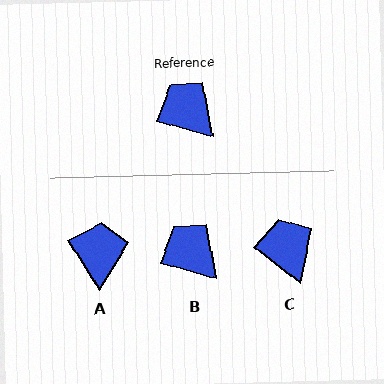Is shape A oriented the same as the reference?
No, it is off by about 41 degrees.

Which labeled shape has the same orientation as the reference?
B.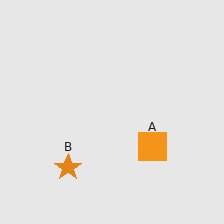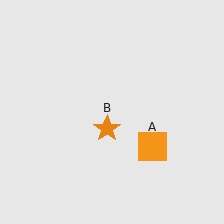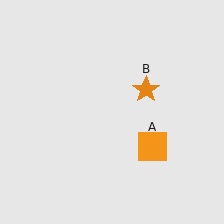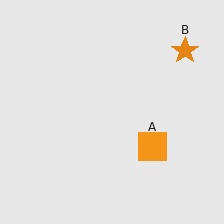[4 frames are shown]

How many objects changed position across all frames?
1 object changed position: orange star (object B).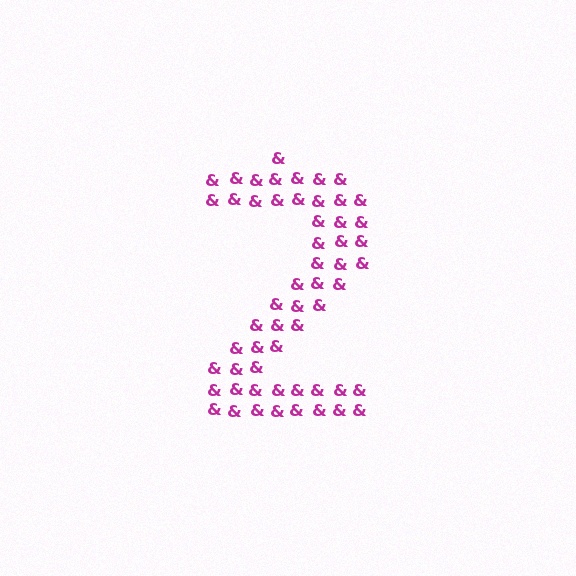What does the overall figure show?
The overall figure shows the digit 2.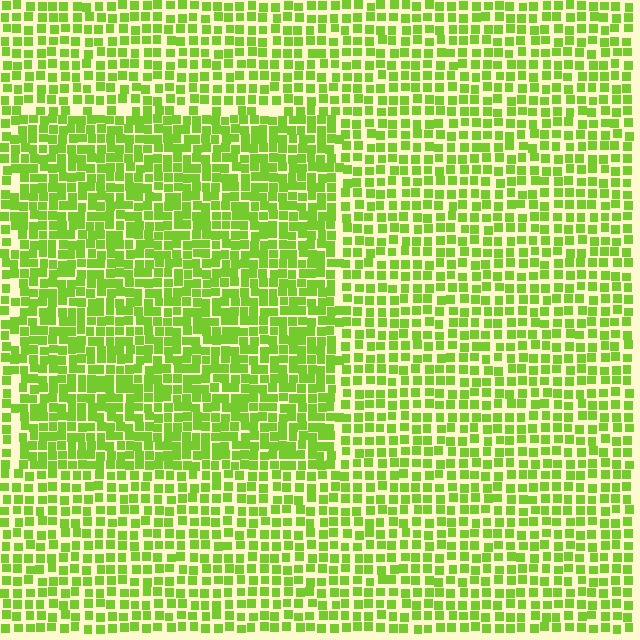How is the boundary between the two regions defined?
The boundary is defined by a change in element density (approximately 1.5x ratio). All elements are the same color, size, and shape.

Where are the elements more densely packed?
The elements are more densely packed inside the rectangle boundary.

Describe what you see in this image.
The image contains small lime elements arranged at two different densities. A rectangle-shaped region is visible where the elements are more densely packed than the surrounding area.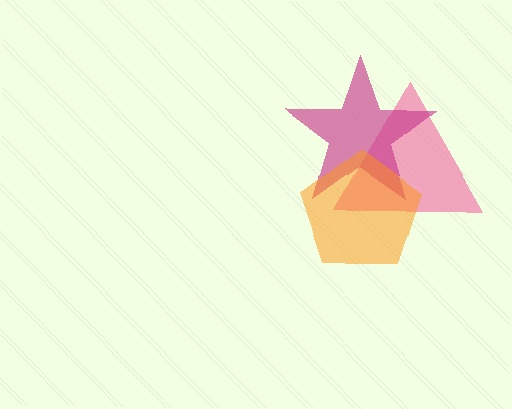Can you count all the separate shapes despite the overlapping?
Yes, there are 3 separate shapes.